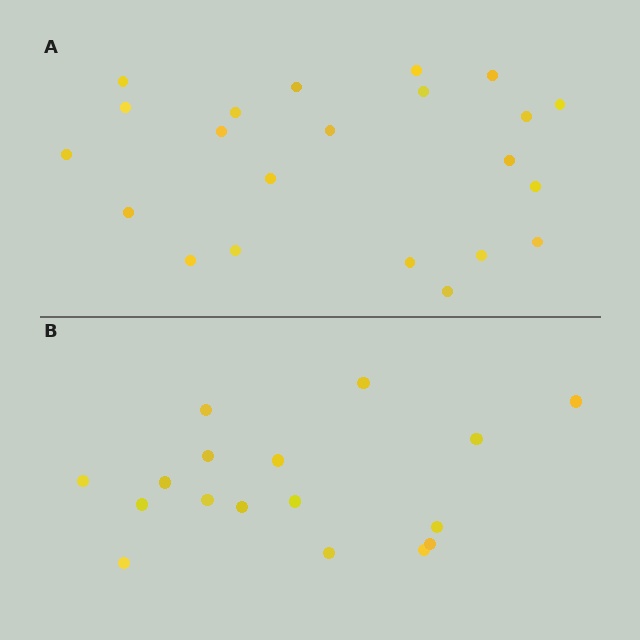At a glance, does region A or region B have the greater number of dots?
Region A (the top region) has more dots.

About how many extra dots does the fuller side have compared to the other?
Region A has about 5 more dots than region B.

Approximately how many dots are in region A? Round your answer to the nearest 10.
About 20 dots. (The exact count is 22, which rounds to 20.)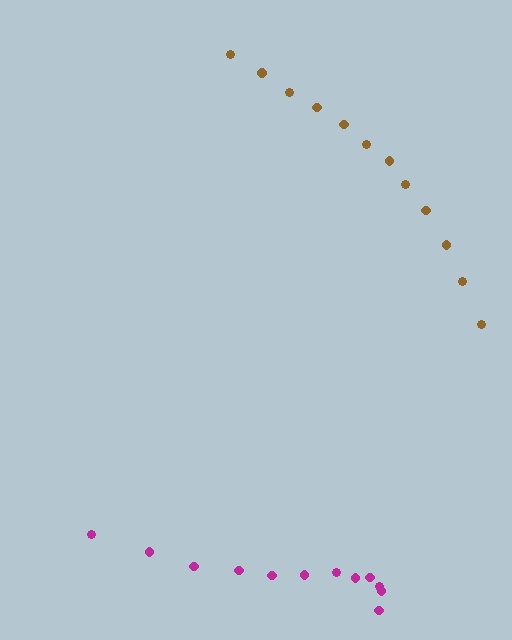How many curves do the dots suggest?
There are 2 distinct paths.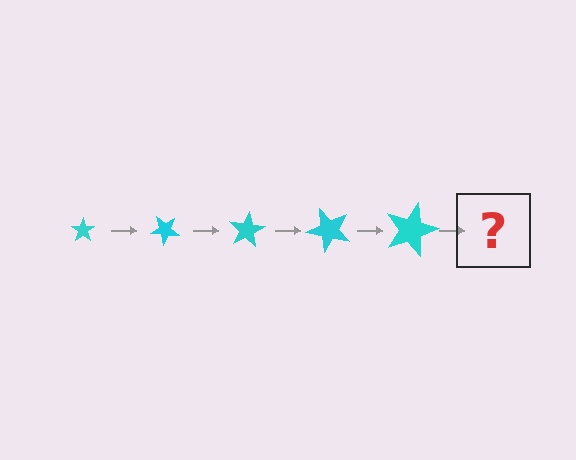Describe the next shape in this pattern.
It should be a star, larger than the previous one and rotated 200 degrees from the start.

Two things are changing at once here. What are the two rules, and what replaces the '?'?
The two rules are that the star grows larger each step and it rotates 40 degrees each step. The '?' should be a star, larger than the previous one and rotated 200 degrees from the start.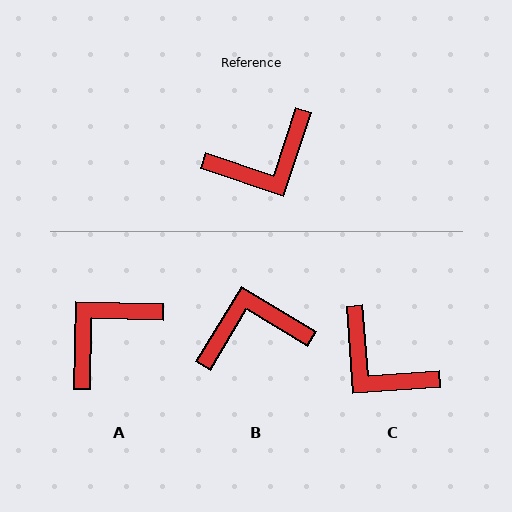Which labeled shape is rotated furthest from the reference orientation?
B, about 167 degrees away.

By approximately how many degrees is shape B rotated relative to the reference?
Approximately 167 degrees counter-clockwise.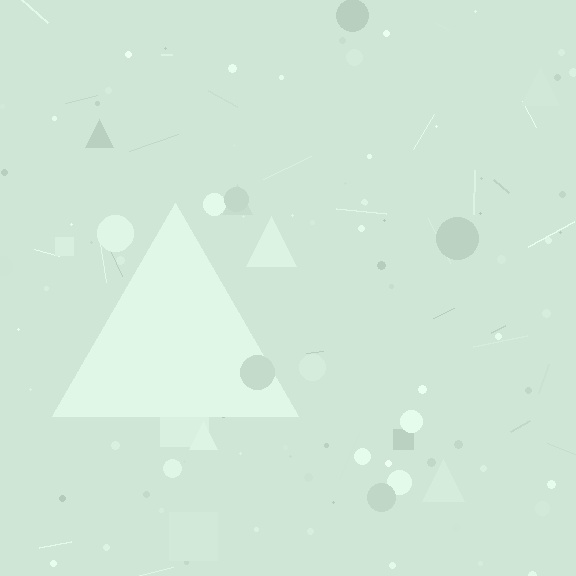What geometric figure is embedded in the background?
A triangle is embedded in the background.